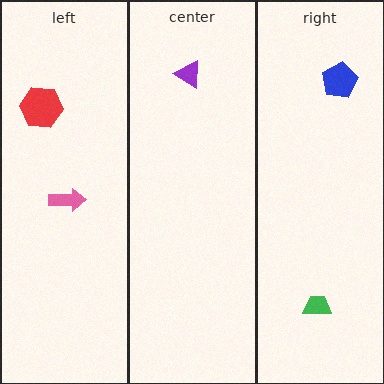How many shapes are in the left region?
2.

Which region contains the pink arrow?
The left region.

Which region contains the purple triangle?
The center region.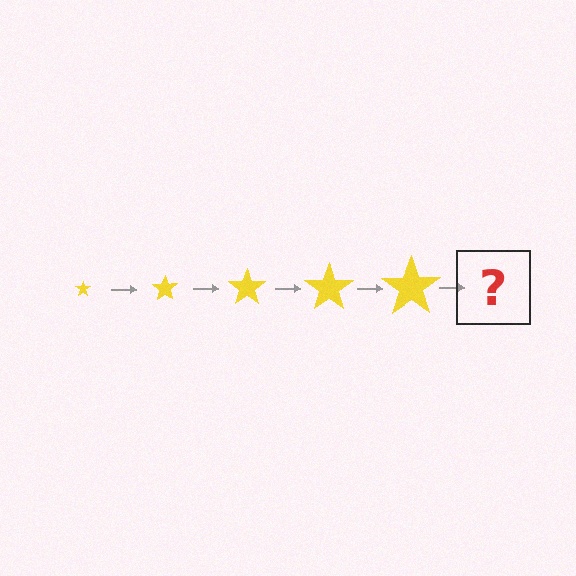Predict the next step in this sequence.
The next step is a yellow star, larger than the previous one.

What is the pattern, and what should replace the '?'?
The pattern is that the star gets progressively larger each step. The '?' should be a yellow star, larger than the previous one.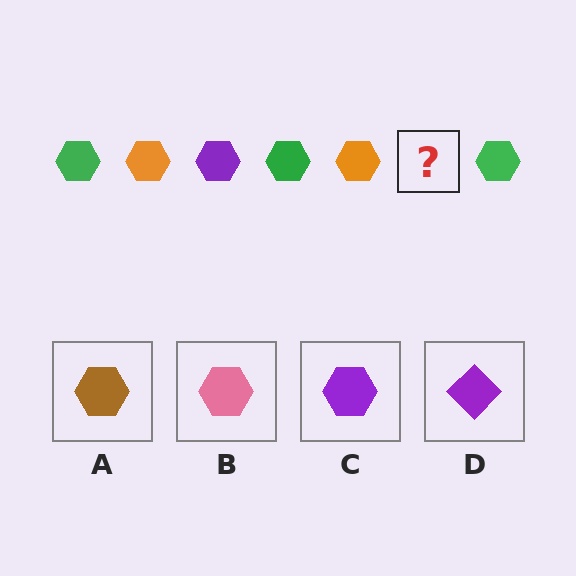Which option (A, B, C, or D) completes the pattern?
C.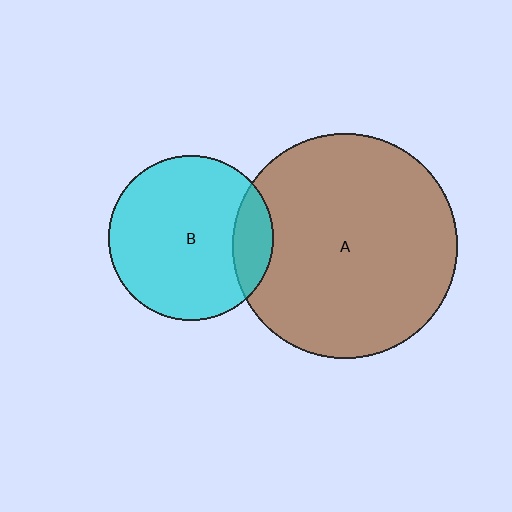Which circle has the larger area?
Circle A (brown).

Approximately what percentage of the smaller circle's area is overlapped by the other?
Approximately 15%.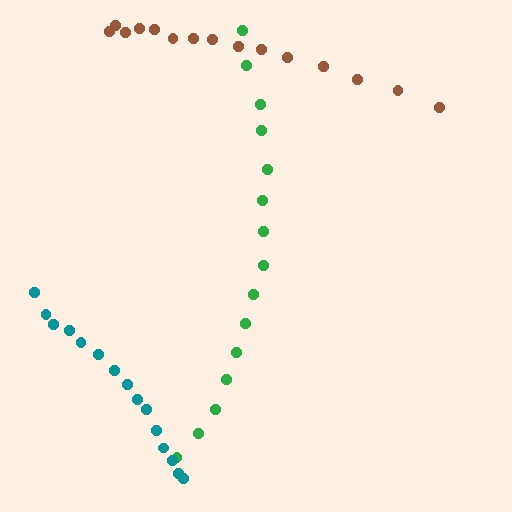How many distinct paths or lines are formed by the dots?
There are 3 distinct paths.